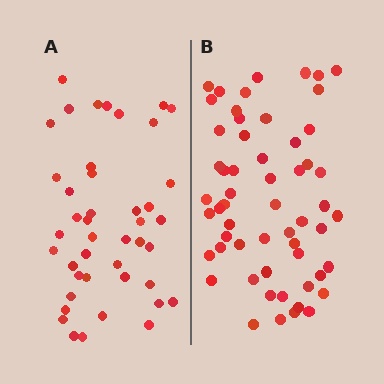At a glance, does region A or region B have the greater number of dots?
Region B (the right region) has more dots.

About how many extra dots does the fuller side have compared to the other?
Region B has approximately 15 more dots than region A.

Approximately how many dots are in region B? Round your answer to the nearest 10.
About 60 dots. (The exact count is 57, which rounds to 60.)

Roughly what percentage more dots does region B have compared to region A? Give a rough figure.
About 35% more.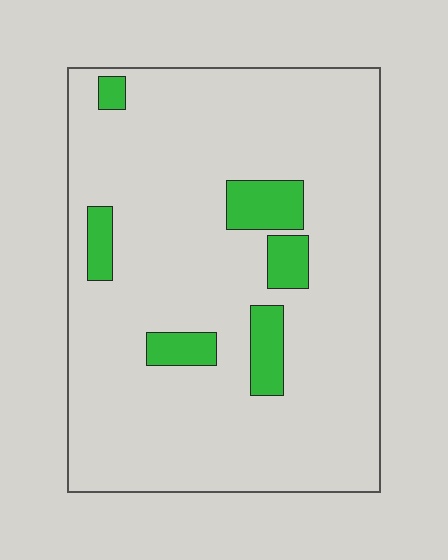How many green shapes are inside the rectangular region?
6.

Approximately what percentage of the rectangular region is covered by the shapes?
Approximately 10%.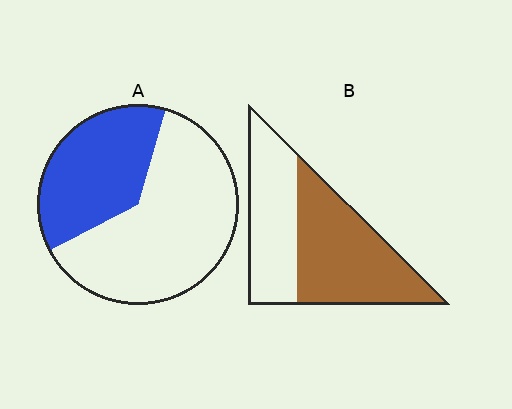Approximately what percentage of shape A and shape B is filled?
A is approximately 35% and B is approximately 55%.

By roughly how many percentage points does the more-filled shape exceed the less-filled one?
By roughly 20 percentage points (B over A).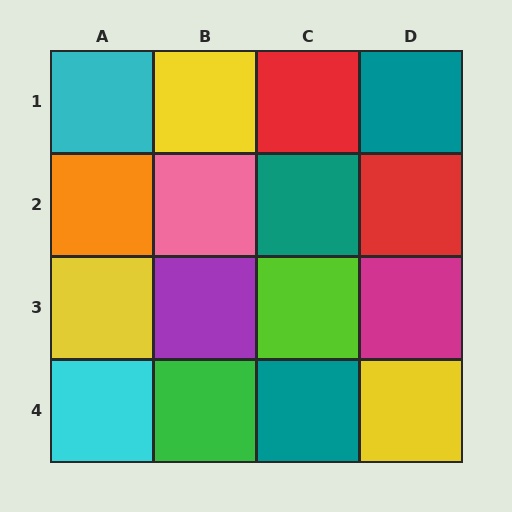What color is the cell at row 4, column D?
Yellow.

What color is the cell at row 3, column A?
Yellow.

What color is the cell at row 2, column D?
Red.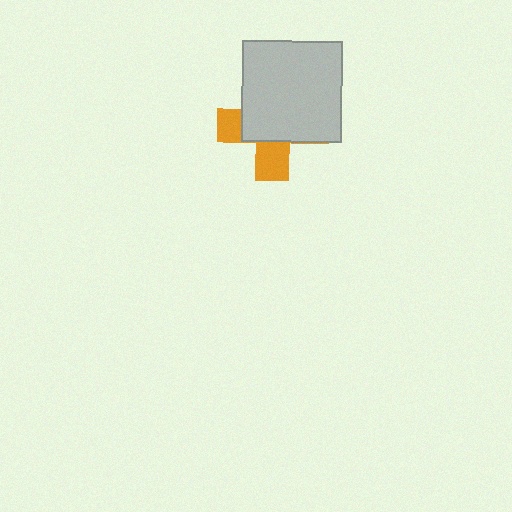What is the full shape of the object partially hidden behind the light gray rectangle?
The partially hidden object is an orange cross.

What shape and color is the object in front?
The object in front is a light gray rectangle.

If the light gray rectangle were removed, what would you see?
You would see the complete orange cross.